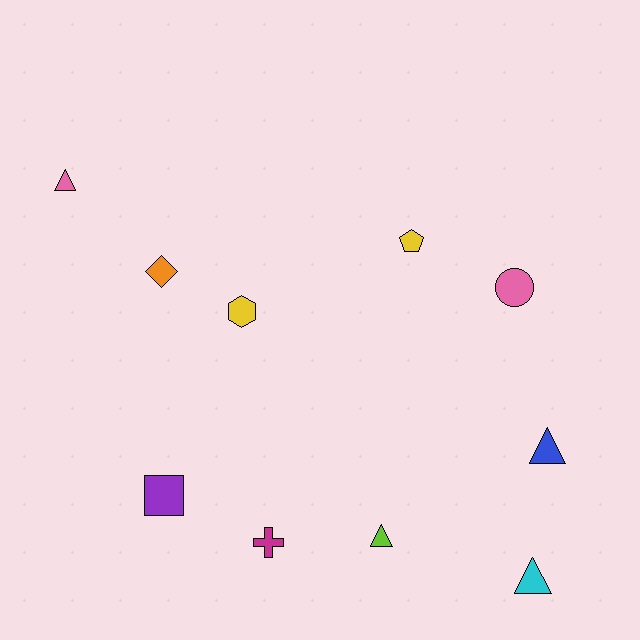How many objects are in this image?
There are 10 objects.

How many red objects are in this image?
There are no red objects.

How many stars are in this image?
There are no stars.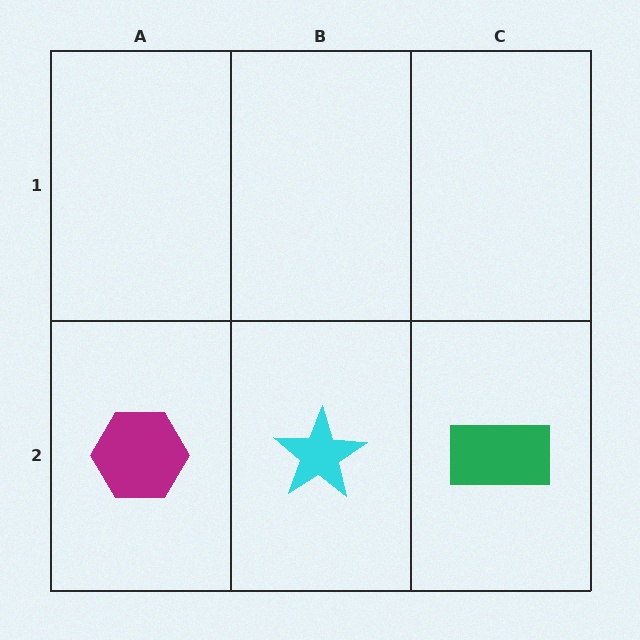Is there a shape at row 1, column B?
No, that cell is empty.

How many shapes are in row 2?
3 shapes.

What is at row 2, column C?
A green rectangle.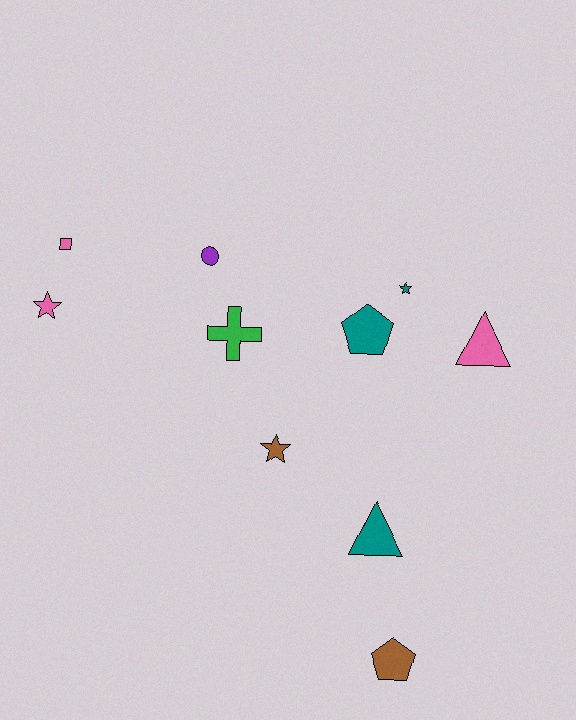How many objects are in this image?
There are 10 objects.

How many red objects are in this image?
There are no red objects.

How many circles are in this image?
There is 1 circle.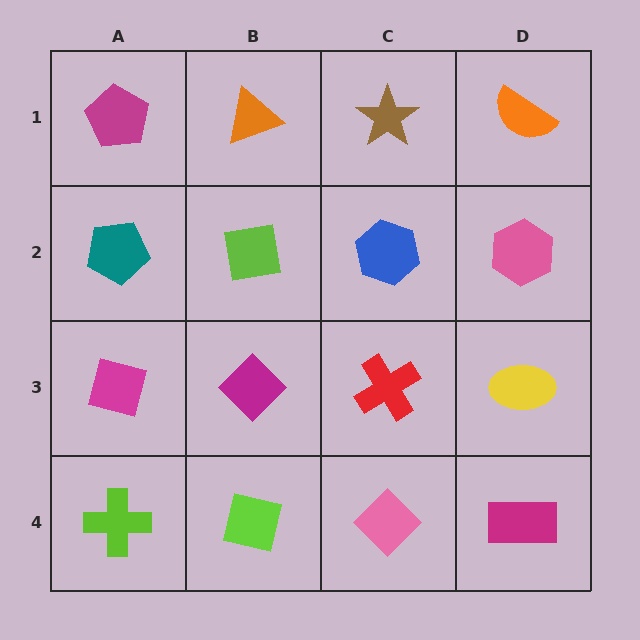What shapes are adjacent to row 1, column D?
A pink hexagon (row 2, column D), a brown star (row 1, column C).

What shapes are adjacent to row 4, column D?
A yellow ellipse (row 3, column D), a pink diamond (row 4, column C).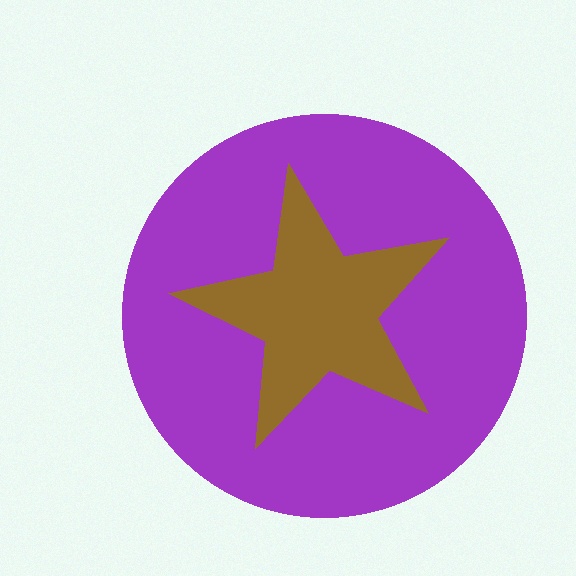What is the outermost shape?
The purple circle.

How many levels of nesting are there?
2.